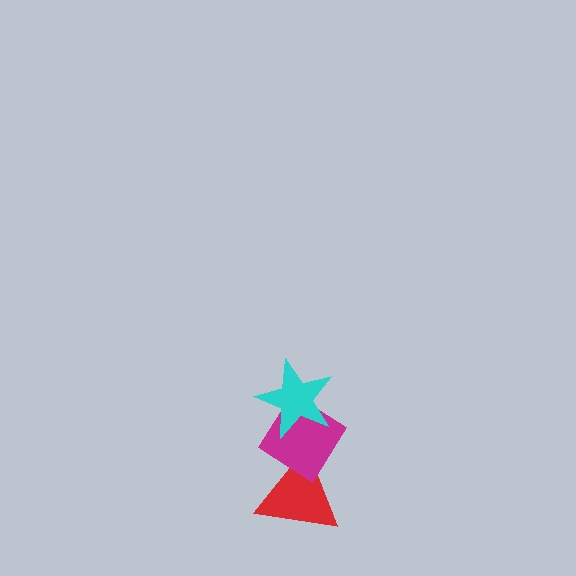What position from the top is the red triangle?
The red triangle is 3rd from the top.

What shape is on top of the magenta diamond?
The cyan star is on top of the magenta diamond.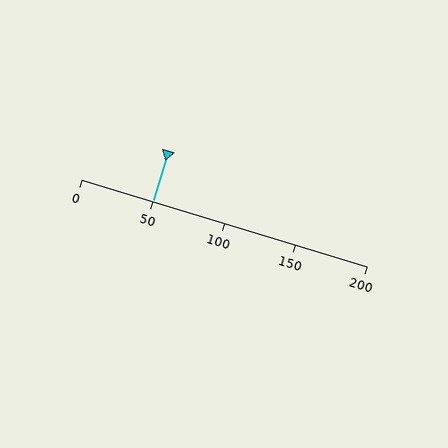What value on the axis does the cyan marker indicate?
The marker indicates approximately 50.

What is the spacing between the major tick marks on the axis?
The major ticks are spaced 50 apart.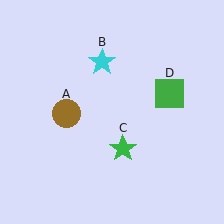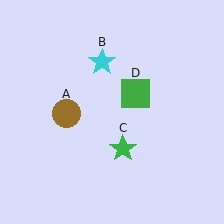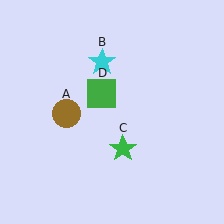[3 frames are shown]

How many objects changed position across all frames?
1 object changed position: green square (object D).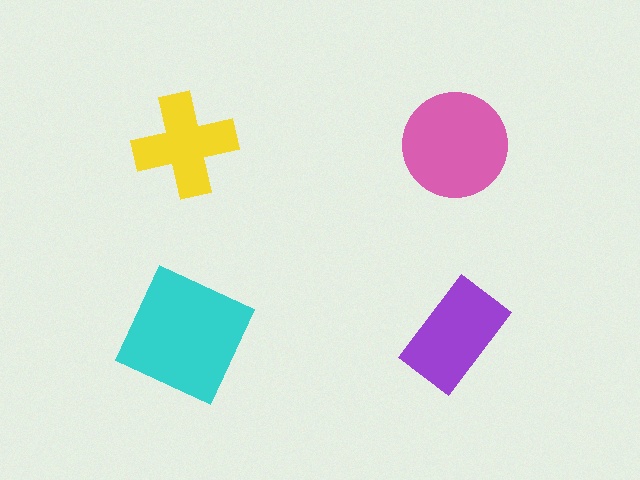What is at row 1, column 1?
A yellow cross.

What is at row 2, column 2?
A purple rectangle.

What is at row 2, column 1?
A cyan square.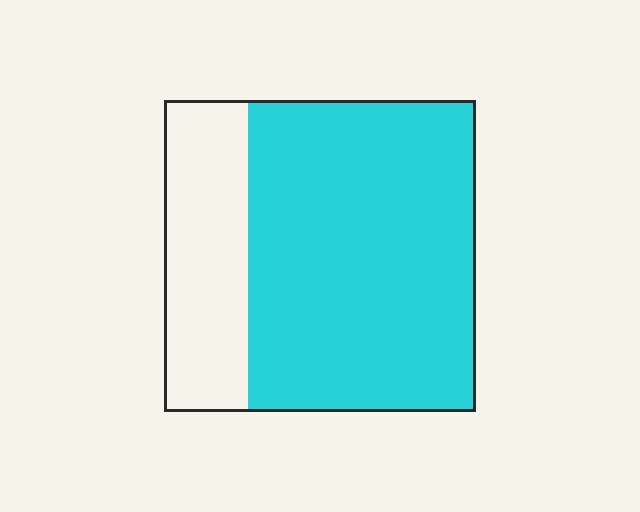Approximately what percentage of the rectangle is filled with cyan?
Approximately 75%.